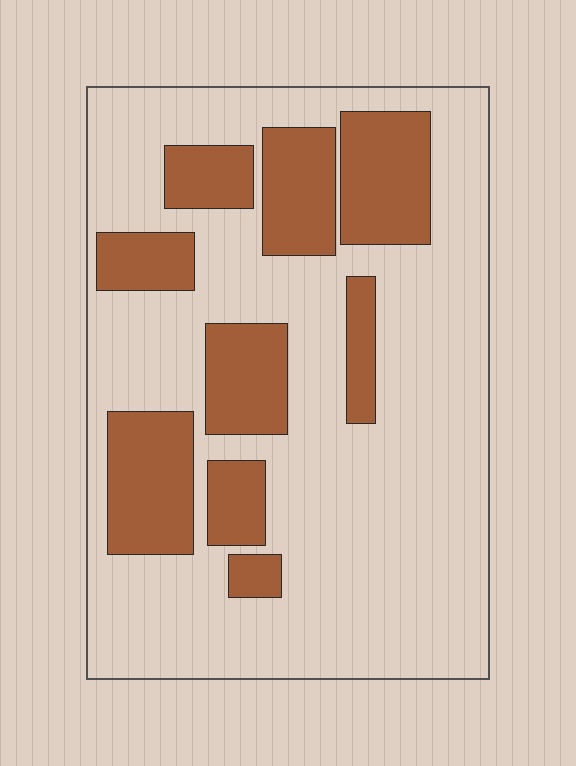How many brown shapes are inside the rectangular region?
9.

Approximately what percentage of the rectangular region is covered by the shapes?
Approximately 30%.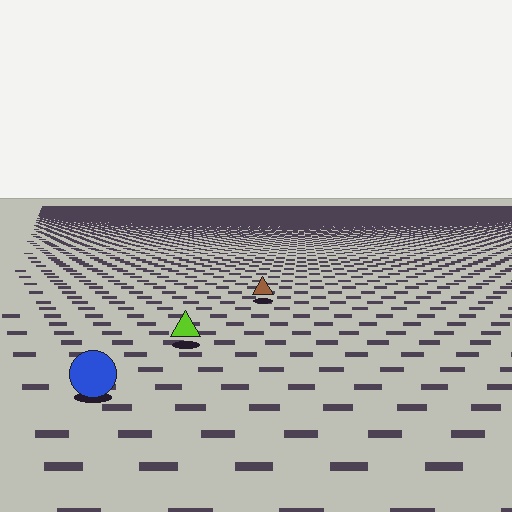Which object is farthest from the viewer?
The brown triangle is farthest from the viewer. It appears smaller and the ground texture around it is denser.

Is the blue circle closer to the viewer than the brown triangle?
Yes. The blue circle is closer — you can tell from the texture gradient: the ground texture is coarser near it.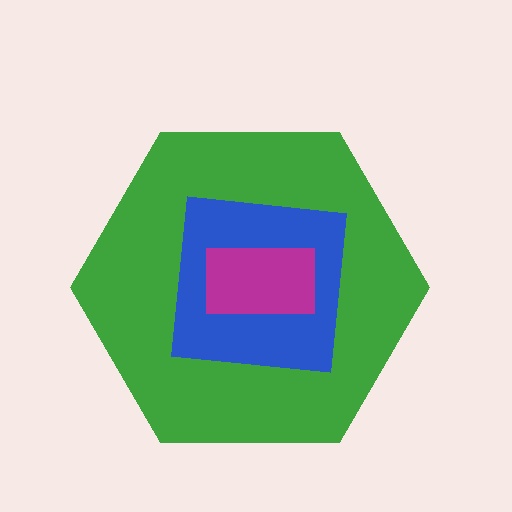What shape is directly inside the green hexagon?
The blue square.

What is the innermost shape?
The magenta rectangle.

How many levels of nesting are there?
3.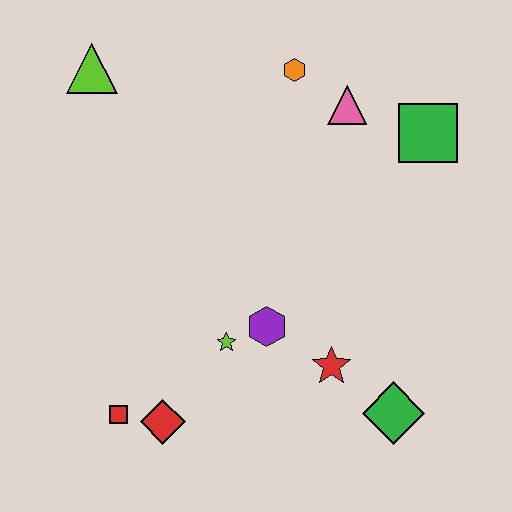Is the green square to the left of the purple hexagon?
No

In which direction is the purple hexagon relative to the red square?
The purple hexagon is to the right of the red square.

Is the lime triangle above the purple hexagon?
Yes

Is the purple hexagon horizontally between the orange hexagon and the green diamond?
No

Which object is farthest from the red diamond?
The green square is farthest from the red diamond.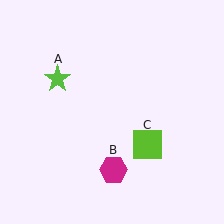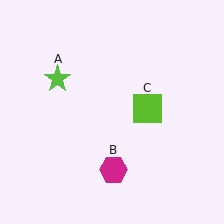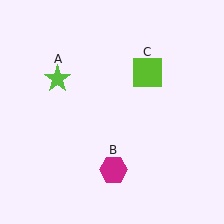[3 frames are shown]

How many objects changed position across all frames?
1 object changed position: lime square (object C).